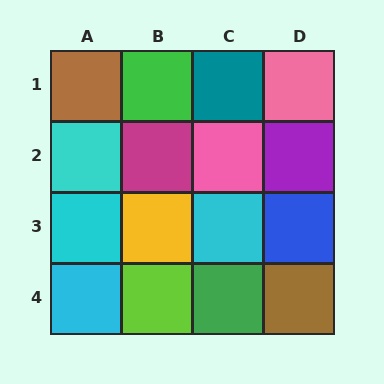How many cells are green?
2 cells are green.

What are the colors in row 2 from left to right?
Cyan, magenta, pink, purple.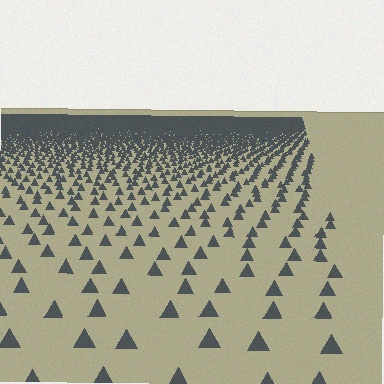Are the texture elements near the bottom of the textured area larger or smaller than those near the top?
Larger. Near the bottom, elements are closer to the viewer and appear at a bigger on-screen size.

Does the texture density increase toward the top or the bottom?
Density increases toward the top.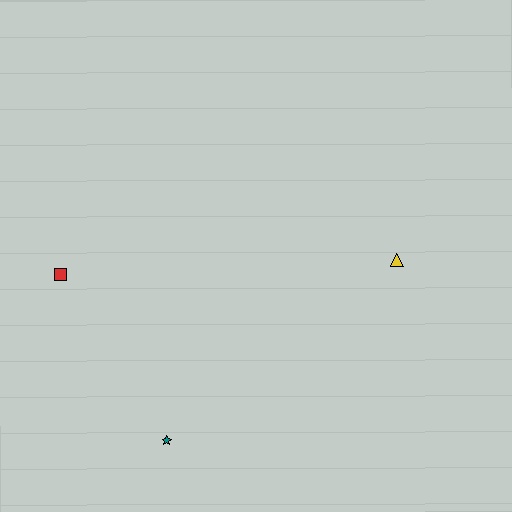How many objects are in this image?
There are 3 objects.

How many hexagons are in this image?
There are no hexagons.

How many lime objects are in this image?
There are no lime objects.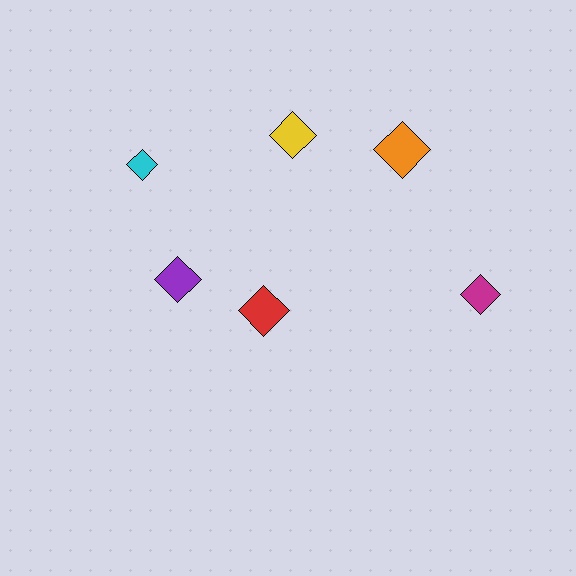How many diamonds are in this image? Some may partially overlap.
There are 6 diamonds.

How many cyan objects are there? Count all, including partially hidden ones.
There is 1 cyan object.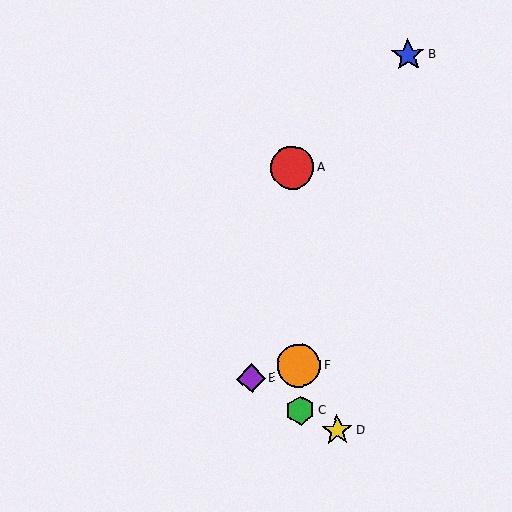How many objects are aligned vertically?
3 objects (A, C, F) are aligned vertically.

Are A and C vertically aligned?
Yes, both are at x≈292.